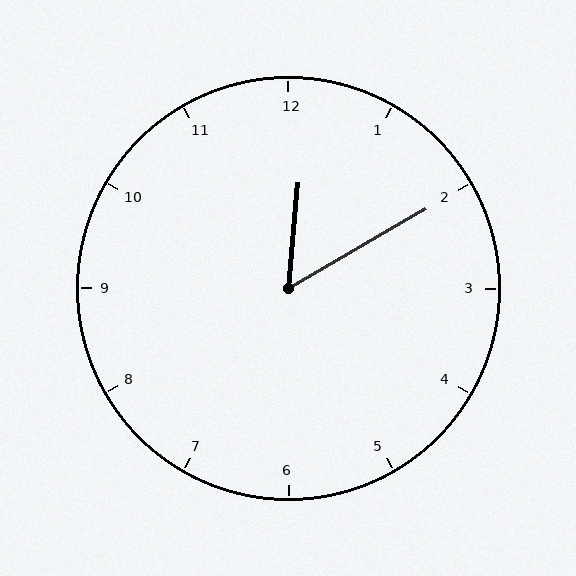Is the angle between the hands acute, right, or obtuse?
It is acute.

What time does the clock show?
12:10.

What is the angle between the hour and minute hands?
Approximately 55 degrees.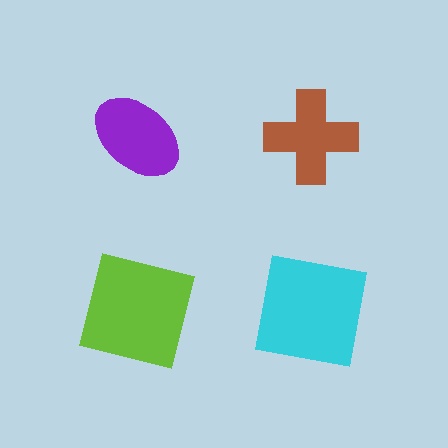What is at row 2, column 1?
A lime square.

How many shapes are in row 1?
2 shapes.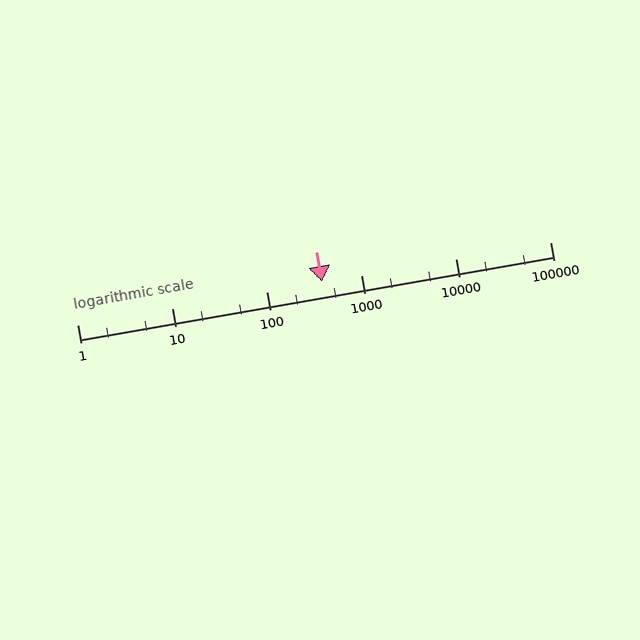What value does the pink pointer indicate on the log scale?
The pointer indicates approximately 390.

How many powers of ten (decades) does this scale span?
The scale spans 5 decades, from 1 to 100000.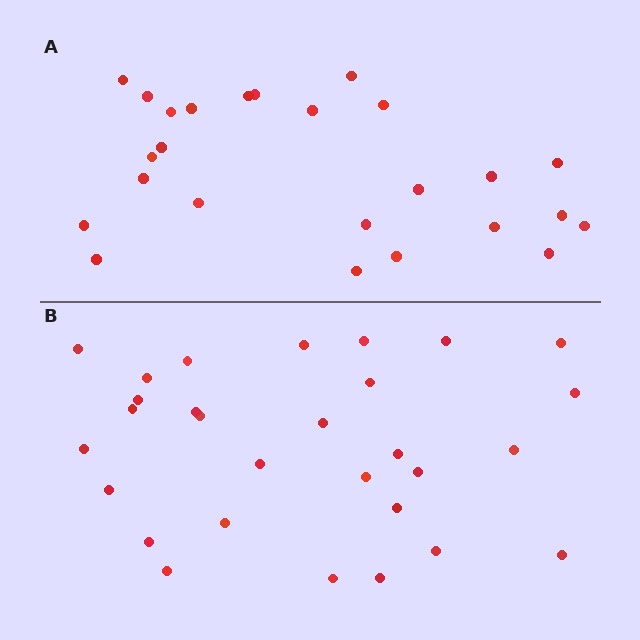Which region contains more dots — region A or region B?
Region B (the bottom region) has more dots.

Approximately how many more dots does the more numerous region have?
Region B has about 4 more dots than region A.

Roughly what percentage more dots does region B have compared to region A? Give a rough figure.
About 15% more.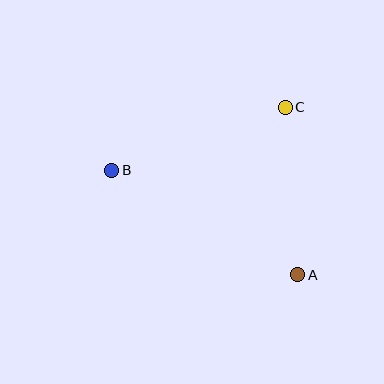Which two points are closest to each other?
Points A and C are closest to each other.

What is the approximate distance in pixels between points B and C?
The distance between B and C is approximately 185 pixels.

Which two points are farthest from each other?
Points A and B are farthest from each other.